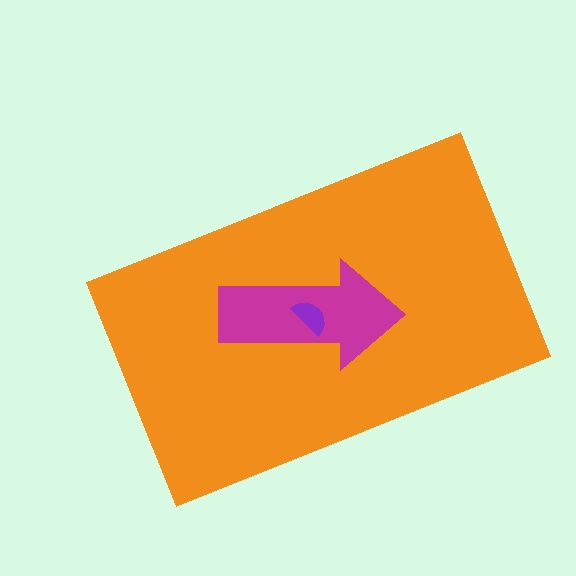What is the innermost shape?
The purple semicircle.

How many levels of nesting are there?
3.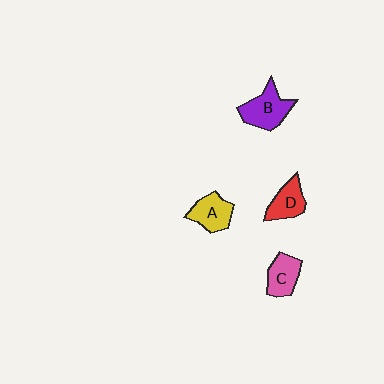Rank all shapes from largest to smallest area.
From largest to smallest: B (purple), A (yellow), C (pink), D (red).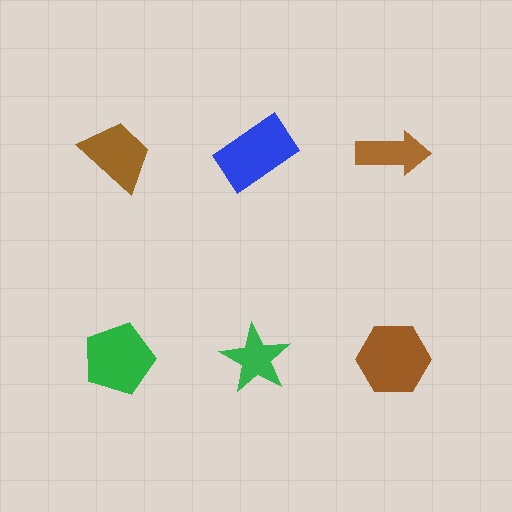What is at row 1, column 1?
A brown trapezoid.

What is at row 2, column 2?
A green star.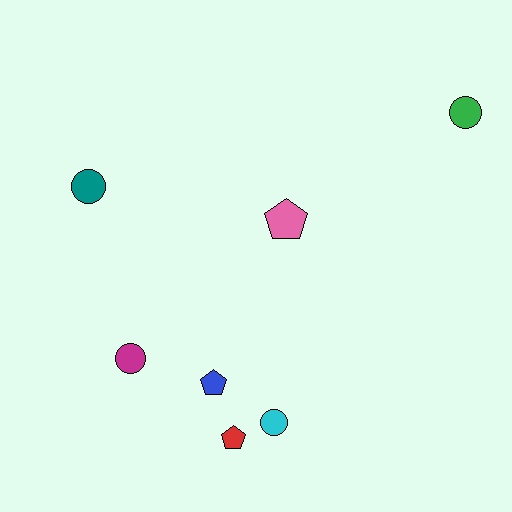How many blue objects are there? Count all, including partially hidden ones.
There is 1 blue object.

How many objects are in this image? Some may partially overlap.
There are 7 objects.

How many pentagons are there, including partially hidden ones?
There are 3 pentagons.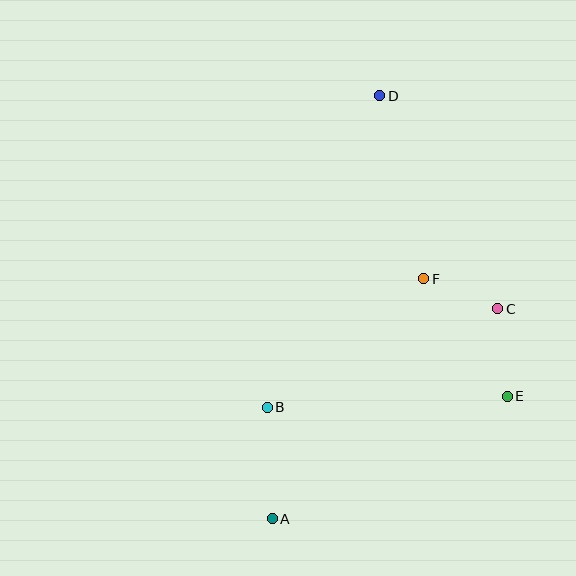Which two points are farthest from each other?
Points A and D are farthest from each other.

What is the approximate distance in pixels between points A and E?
The distance between A and E is approximately 265 pixels.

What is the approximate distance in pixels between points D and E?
The distance between D and E is approximately 326 pixels.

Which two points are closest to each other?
Points C and F are closest to each other.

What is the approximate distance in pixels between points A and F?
The distance between A and F is approximately 284 pixels.